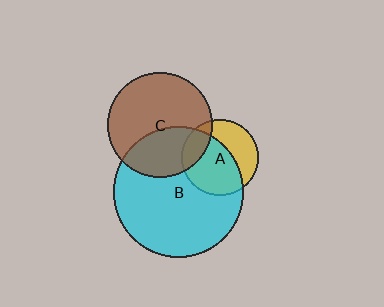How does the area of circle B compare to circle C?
Approximately 1.6 times.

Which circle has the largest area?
Circle B (cyan).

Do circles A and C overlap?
Yes.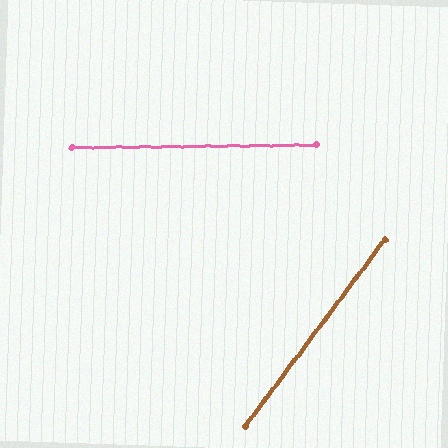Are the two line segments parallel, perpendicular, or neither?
Neither parallel nor perpendicular — they differ by about 53°.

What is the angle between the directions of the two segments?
Approximately 53 degrees.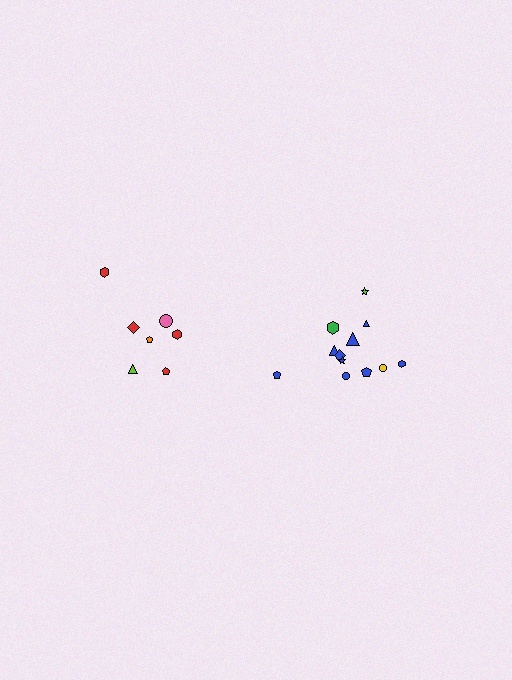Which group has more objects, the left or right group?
The right group.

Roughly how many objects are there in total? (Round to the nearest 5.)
Roughly 20 objects in total.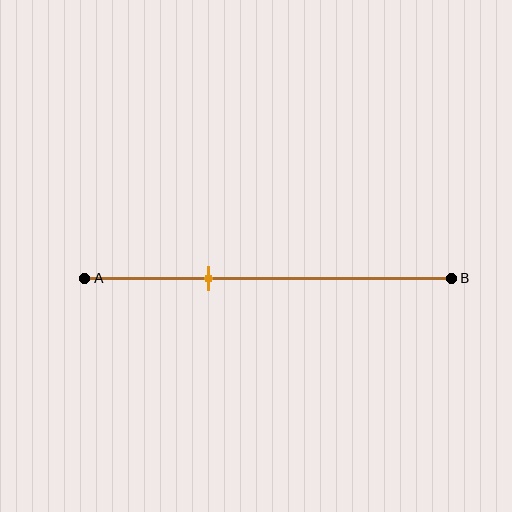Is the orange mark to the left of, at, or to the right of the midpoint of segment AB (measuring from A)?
The orange mark is to the left of the midpoint of segment AB.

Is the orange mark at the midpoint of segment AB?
No, the mark is at about 35% from A, not at the 50% midpoint.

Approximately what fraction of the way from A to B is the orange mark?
The orange mark is approximately 35% of the way from A to B.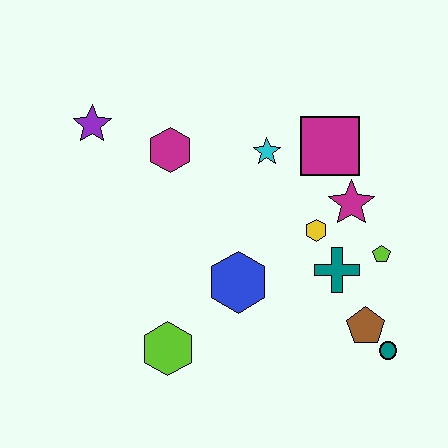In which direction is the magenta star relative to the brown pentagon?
The magenta star is above the brown pentagon.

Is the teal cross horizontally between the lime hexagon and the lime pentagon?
Yes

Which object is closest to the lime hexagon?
The blue hexagon is closest to the lime hexagon.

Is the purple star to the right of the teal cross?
No